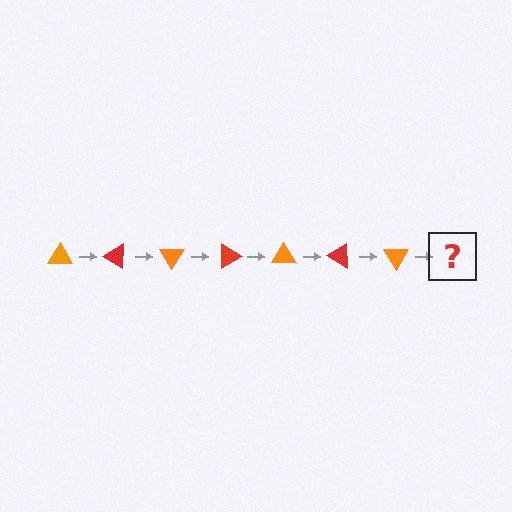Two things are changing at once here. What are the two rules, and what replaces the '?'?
The two rules are that it rotates 30 degrees each step and the color cycles through orange and red. The '?' should be a red triangle, rotated 210 degrees from the start.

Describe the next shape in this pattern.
It should be a red triangle, rotated 210 degrees from the start.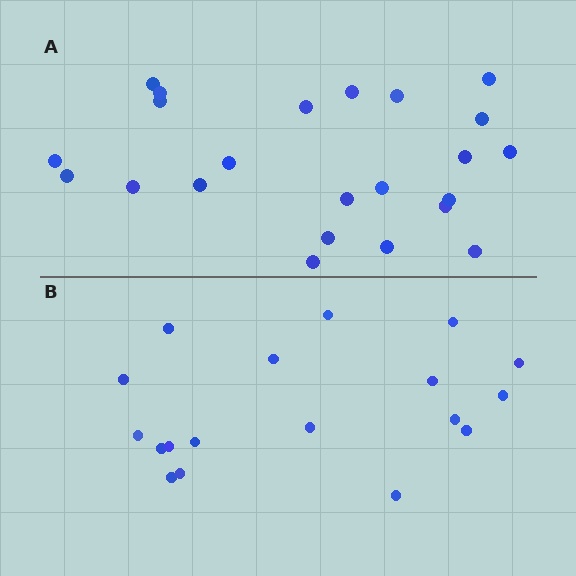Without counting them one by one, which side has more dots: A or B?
Region A (the top region) has more dots.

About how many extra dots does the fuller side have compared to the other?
Region A has about 5 more dots than region B.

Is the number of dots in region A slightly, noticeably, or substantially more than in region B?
Region A has noticeably more, but not dramatically so. The ratio is roughly 1.3 to 1.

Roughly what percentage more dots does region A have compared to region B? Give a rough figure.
About 30% more.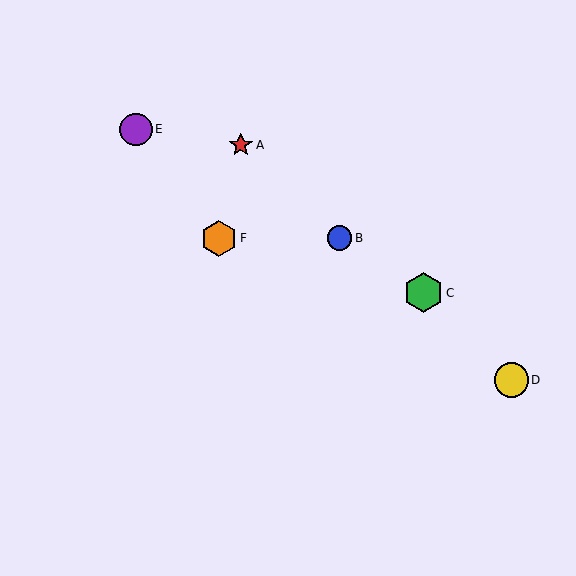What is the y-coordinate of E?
Object E is at y≈129.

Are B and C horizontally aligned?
No, B is at y≈238 and C is at y≈293.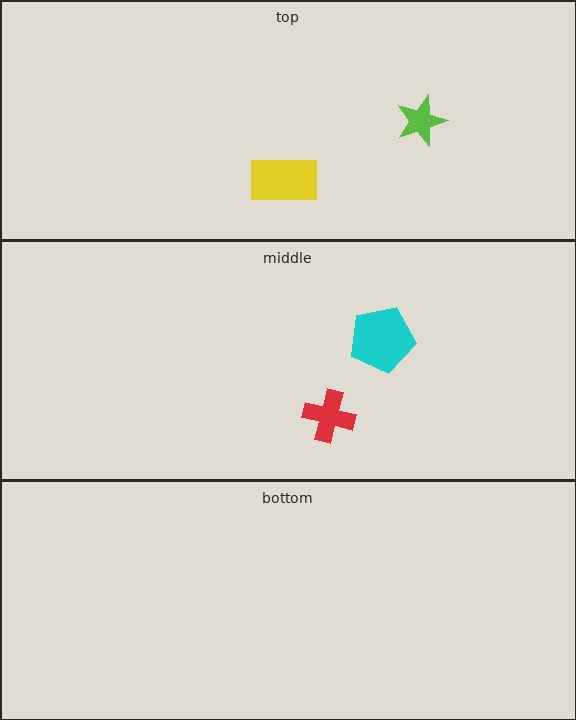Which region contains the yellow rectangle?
The top region.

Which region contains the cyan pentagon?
The middle region.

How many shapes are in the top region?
2.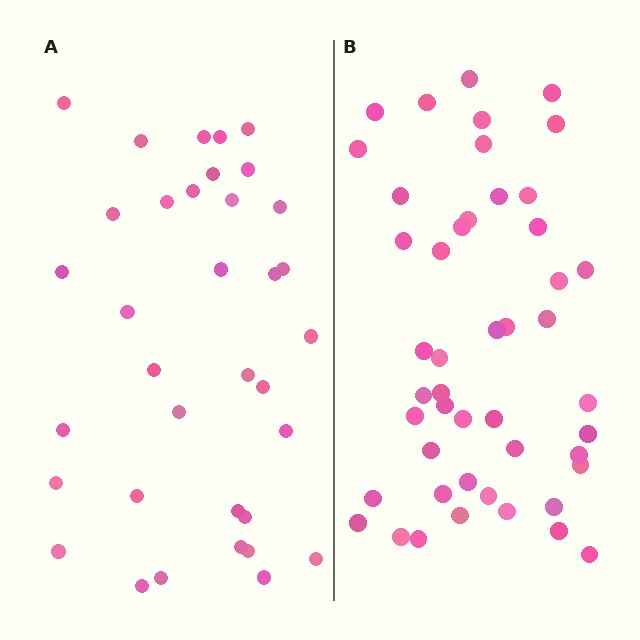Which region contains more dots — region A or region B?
Region B (the right region) has more dots.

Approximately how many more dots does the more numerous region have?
Region B has roughly 12 or so more dots than region A.